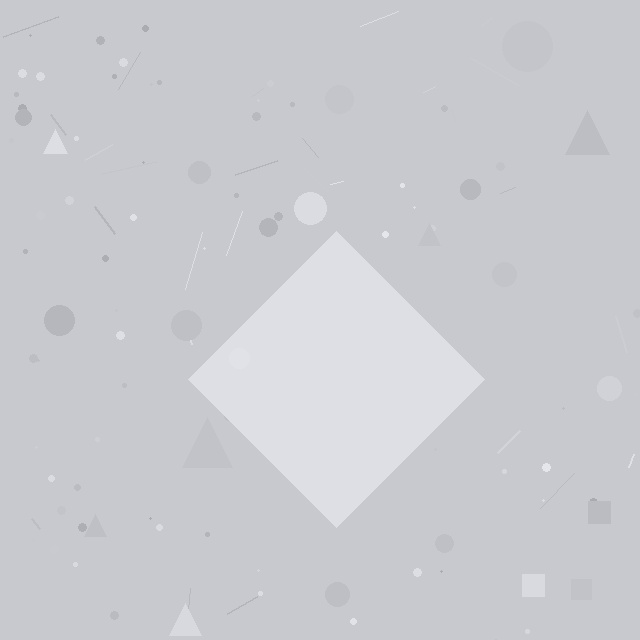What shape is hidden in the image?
A diamond is hidden in the image.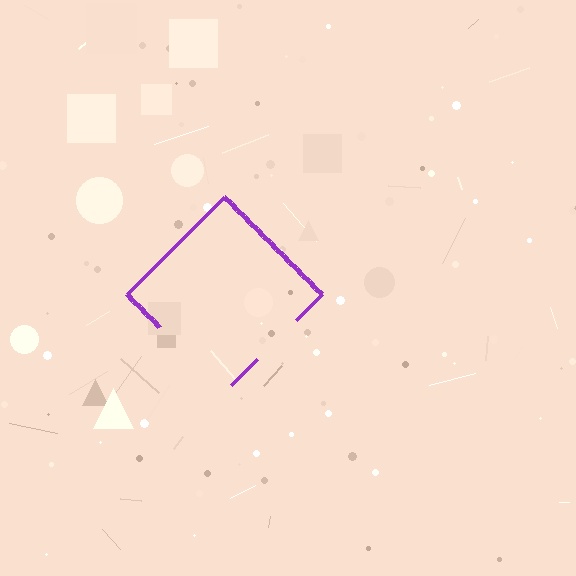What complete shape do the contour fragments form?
The contour fragments form a diamond.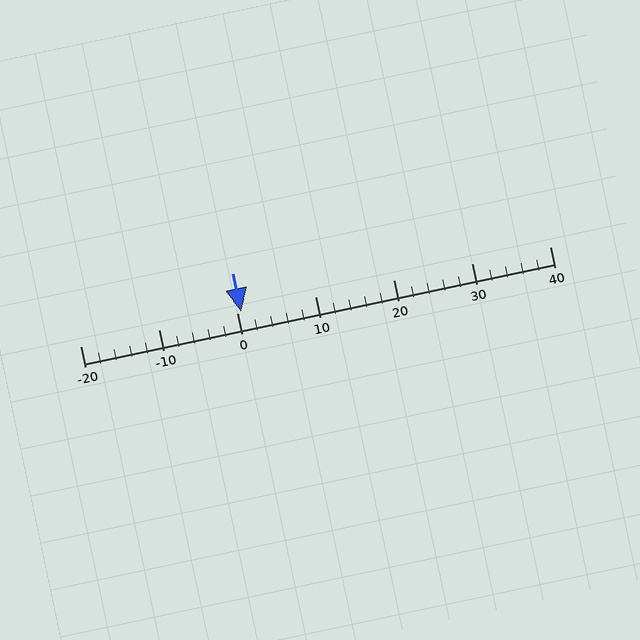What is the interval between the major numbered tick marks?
The major tick marks are spaced 10 units apart.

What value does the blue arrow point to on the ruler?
The blue arrow points to approximately 0.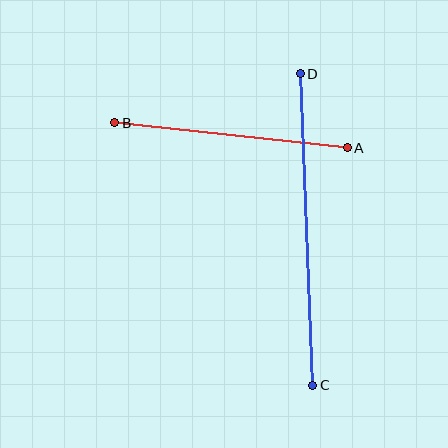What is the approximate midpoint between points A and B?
The midpoint is at approximately (231, 135) pixels.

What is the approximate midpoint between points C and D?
The midpoint is at approximately (306, 230) pixels.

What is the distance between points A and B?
The distance is approximately 234 pixels.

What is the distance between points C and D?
The distance is approximately 312 pixels.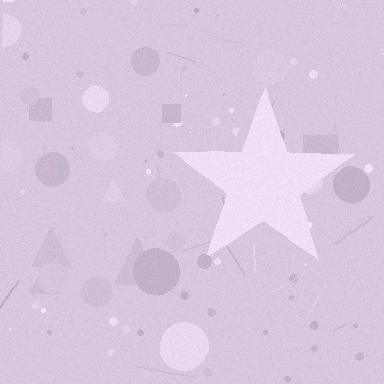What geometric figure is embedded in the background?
A star is embedded in the background.